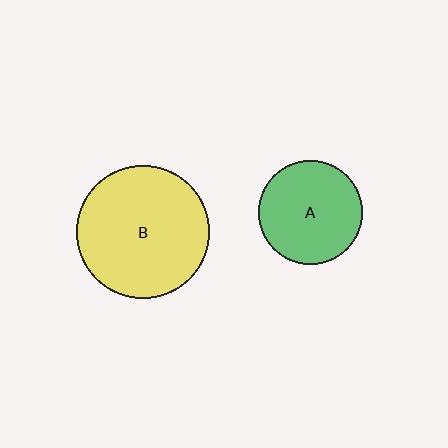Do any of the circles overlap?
No, none of the circles overlap.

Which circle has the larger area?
Circle B (yellow).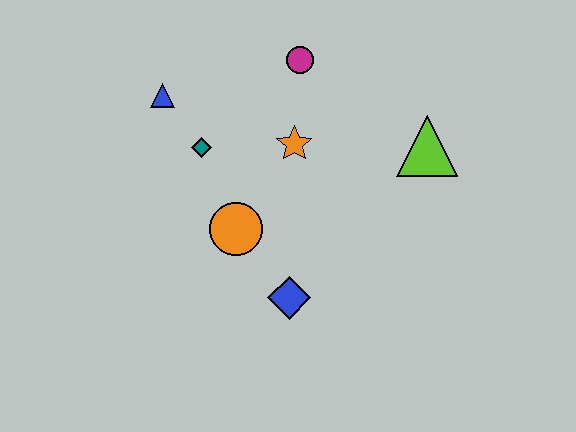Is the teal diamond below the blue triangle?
Yes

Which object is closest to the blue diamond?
The orange circle is closest to the blue diamond.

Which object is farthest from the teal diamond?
The lime triangle is farthest from the teal diamond.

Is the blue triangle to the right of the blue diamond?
No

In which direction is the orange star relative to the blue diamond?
The orange star is above the blue diamond.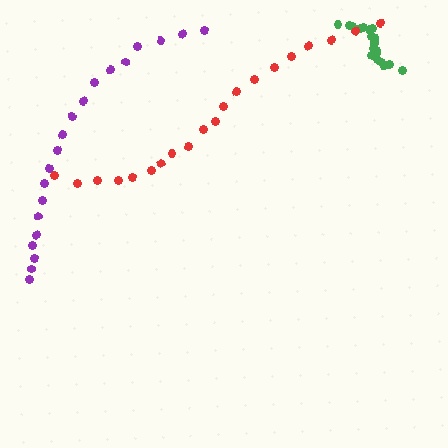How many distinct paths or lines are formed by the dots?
There are 3 distinct paths.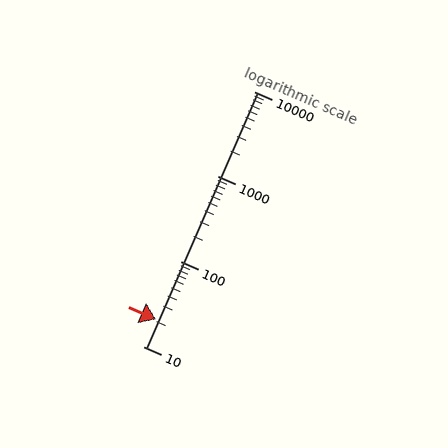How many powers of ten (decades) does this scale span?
The scale spans 3 decades, from 10 to 10000.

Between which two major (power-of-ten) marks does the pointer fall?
The pointer is between 10 and 100.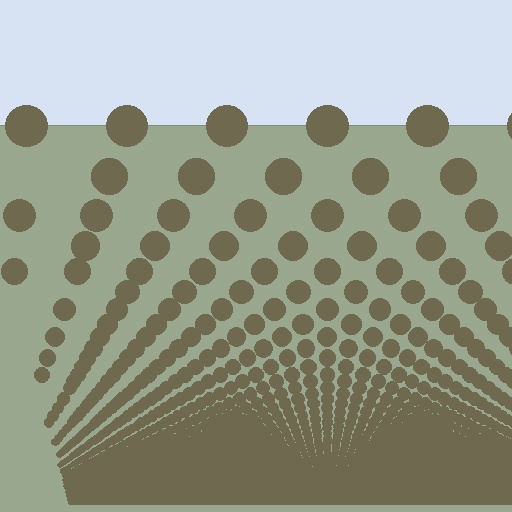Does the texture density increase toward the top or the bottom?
Density increases toward the bottom.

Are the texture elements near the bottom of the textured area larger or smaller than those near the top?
Smaller. The gradient is inverted — elements near the bottom are smaller and denser.